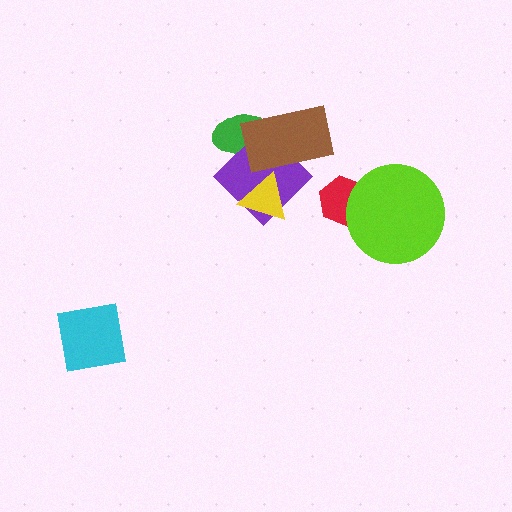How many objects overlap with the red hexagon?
1 object overlaps with the red hexagon.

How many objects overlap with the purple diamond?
3 objects overlap with the purple diamond.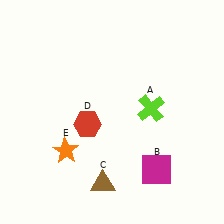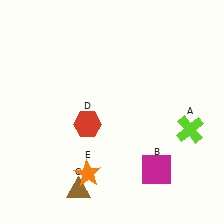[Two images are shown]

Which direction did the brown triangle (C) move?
The brown triangle (C) moved left.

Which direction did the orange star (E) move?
The orange star (E) moved down.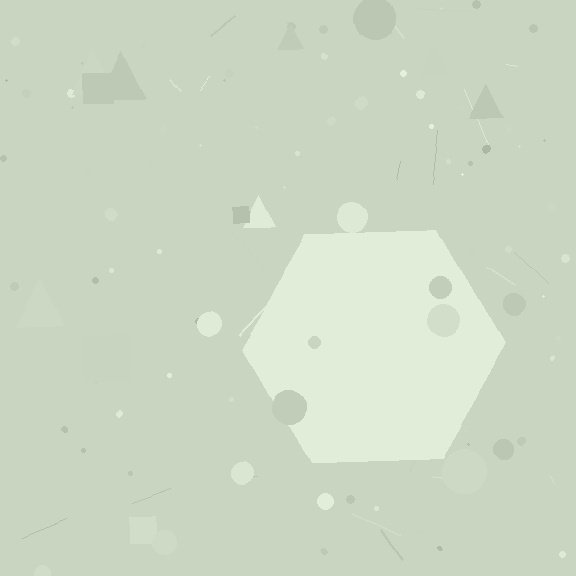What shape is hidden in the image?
A hexagon is hidden in the image.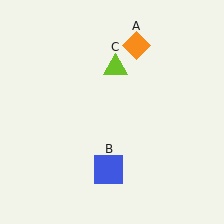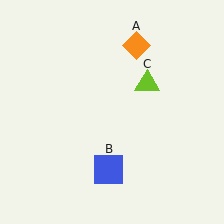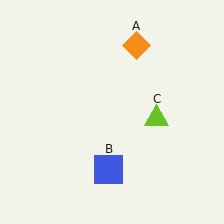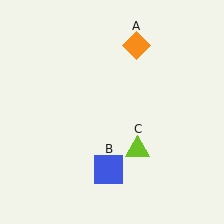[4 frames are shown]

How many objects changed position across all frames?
1 object changed position: lime triangle (object C).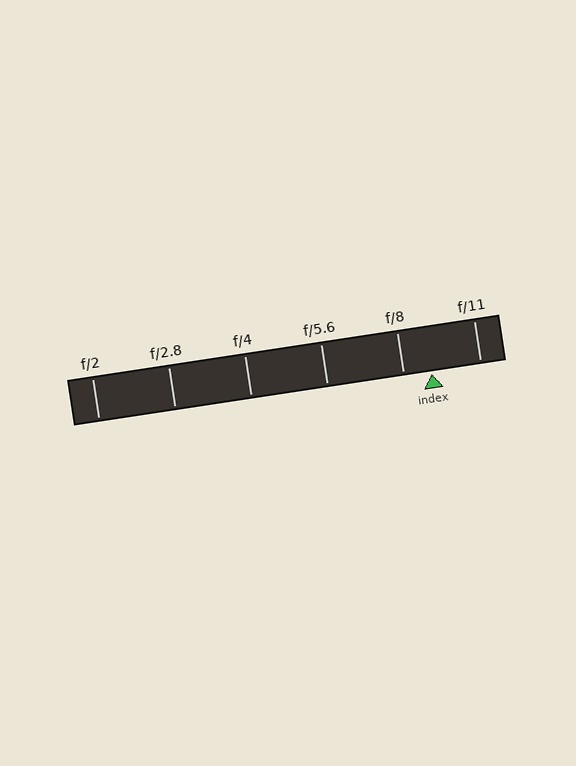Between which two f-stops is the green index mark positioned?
The index mark is between f/8 and f/11.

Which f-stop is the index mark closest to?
The index mark is closest to f/8.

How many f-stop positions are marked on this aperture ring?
There are 6 f-stop positions marked.